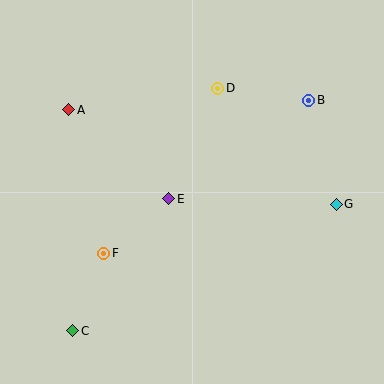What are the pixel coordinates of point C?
Point C is at (73, 331).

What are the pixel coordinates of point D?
Point D is at (218, 88).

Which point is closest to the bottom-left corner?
Point C is closest to the bottom-left corner.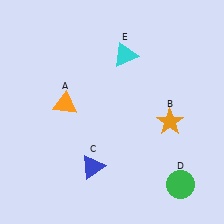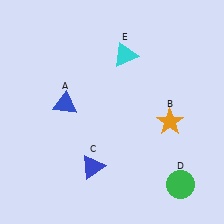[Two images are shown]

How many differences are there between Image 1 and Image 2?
There is 1 difference between the two images.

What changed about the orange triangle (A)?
In Image 1, A is orange. In Image 2, it changed to blue.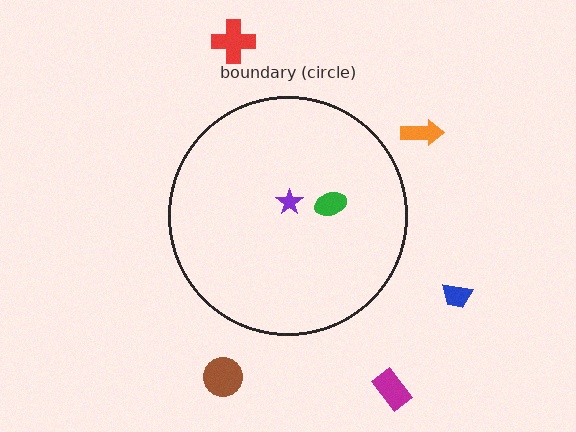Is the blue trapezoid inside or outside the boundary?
Outside.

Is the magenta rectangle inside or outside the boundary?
Outside.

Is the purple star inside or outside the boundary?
Inside.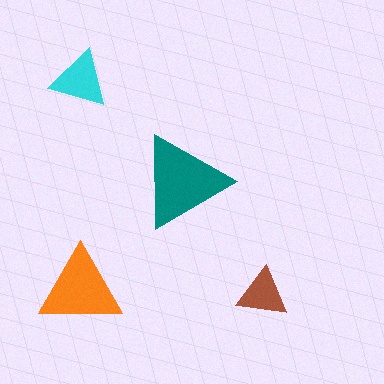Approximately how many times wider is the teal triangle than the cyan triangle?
About 1.5 times wider.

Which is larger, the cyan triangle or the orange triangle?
The orange one.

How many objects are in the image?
There are 4 objects in the image.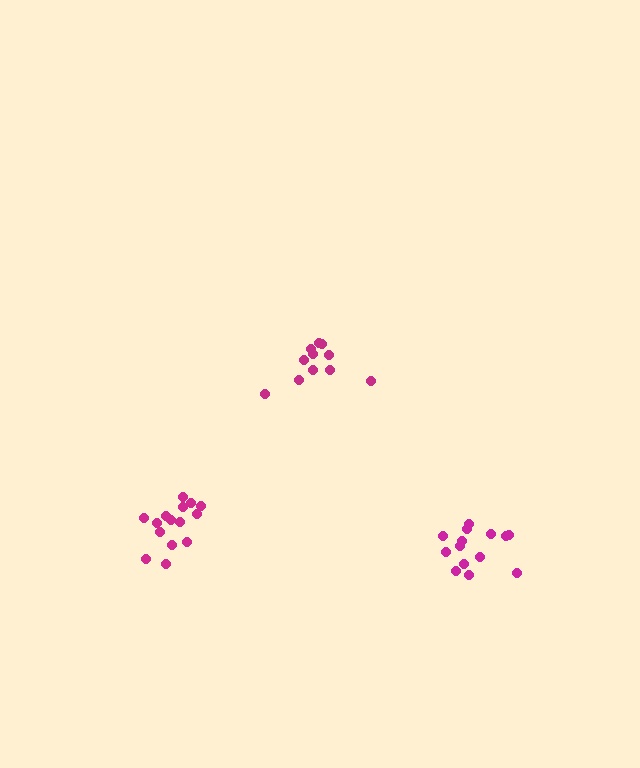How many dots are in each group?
Group 1: 11 dots, Group 2: 15 dots, Group 3: 14 dots (40 total).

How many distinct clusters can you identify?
There are 3 distinct clusters.